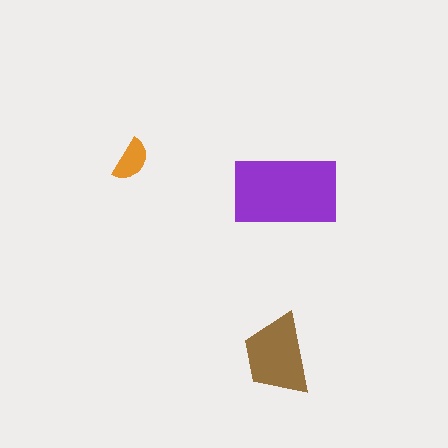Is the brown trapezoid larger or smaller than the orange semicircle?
Larger.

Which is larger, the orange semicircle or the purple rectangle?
The purple rectangle.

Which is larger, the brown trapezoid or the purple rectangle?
The purple rectangle.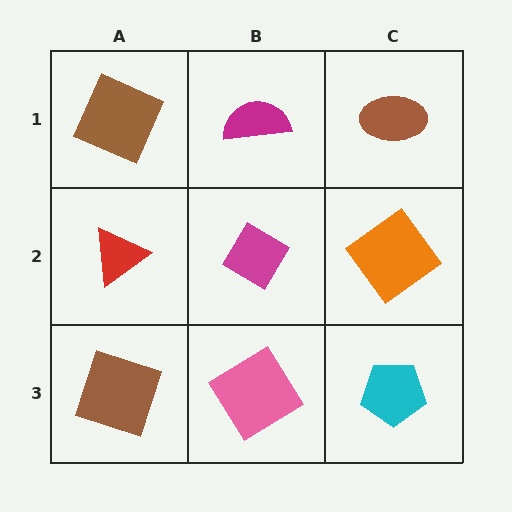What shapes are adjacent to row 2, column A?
A brown square (row 1, column A), a brown square (row 3, column A), a magenta diamond (row 2, column B).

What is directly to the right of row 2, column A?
A magenta diamond.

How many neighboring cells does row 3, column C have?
2.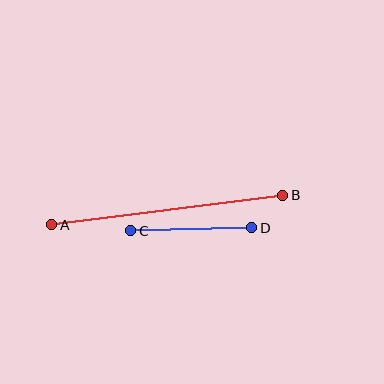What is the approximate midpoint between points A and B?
The midpoint is at approximately (167, 210) pixels.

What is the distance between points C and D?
The distance is approximately 121 pixels.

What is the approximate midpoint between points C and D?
The midpoint is at approximately (191, 229) pixels.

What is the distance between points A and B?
The distance is approximately 232 pixels.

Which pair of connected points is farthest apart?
Points A and B are farthest apart.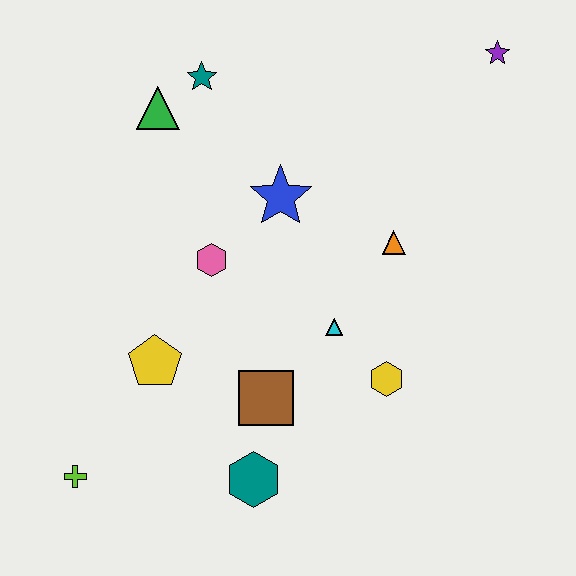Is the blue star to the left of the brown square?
No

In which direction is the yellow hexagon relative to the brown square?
The yellow hexagon is to the right of the brown square.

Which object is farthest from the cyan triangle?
The purple star is farthest from the cyan triangle.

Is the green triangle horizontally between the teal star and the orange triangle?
No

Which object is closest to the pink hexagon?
The blue star is closest to the pink hexagon.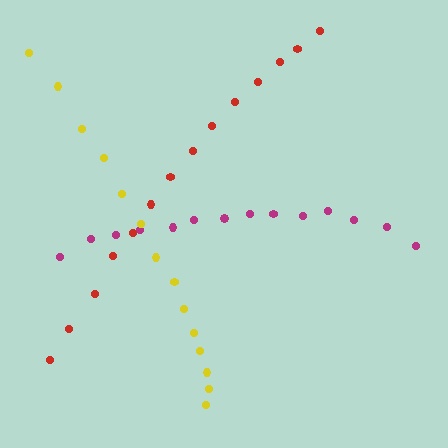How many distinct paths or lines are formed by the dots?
There are 3 distinct paths.